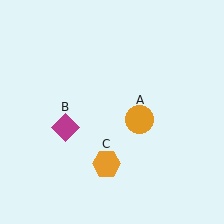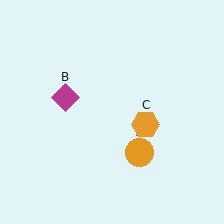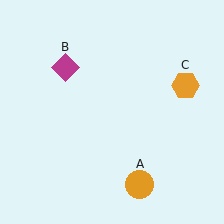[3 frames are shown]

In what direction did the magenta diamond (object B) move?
The magenta diamond (object B) moved up.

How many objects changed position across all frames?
3 objects changed position: orange circle (object A), magenta diamond (object B), orange hexagon (object C).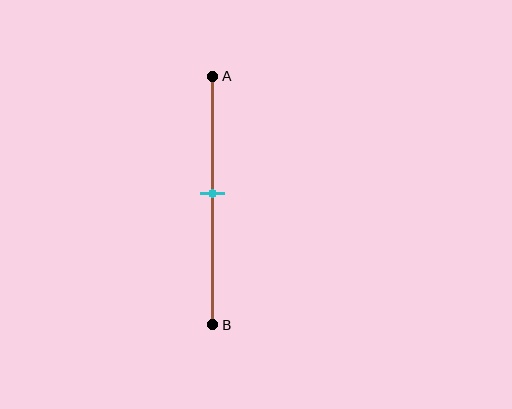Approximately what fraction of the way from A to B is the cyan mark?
The cyan mark is approximately 45% of the way from A to B.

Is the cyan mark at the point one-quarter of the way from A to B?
No, the mark is at about 45% from A, not at the 25% one-quarter point.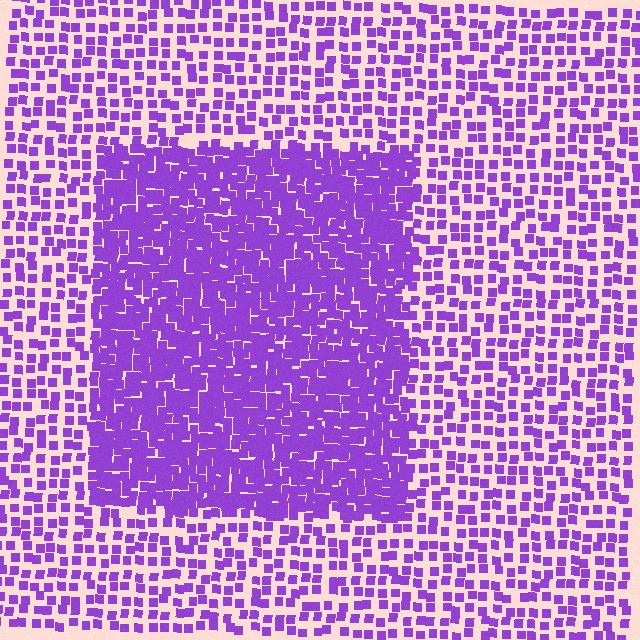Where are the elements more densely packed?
The elements are more densely packed inside the rectangle boundary.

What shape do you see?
I see a rectangle.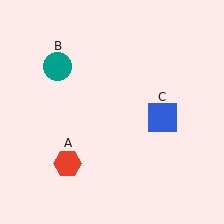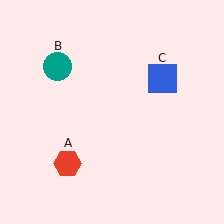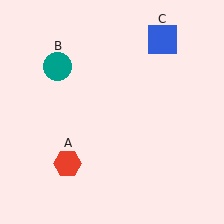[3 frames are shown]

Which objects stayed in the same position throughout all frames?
Red hexagon (object A) and teal circle (object B) remained stationary.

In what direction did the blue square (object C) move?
The blue square (object C) moved up.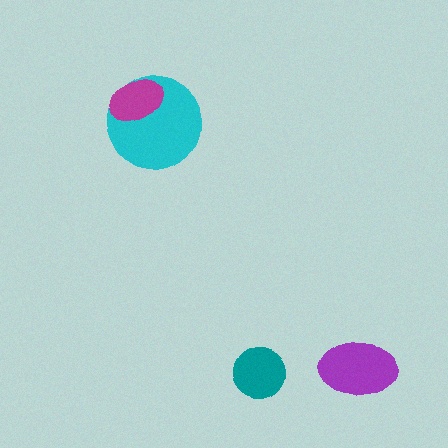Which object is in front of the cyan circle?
The magenta ellipse is in front of the cyan circle.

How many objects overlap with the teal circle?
0 objects overlap with the teal circle.